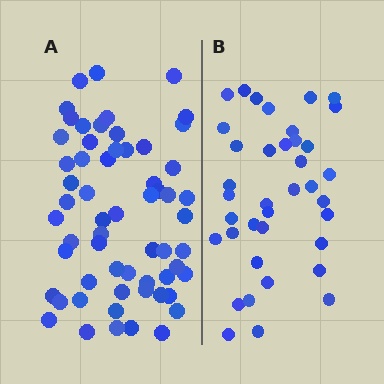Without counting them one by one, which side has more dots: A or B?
Region A (the left region) has more dots.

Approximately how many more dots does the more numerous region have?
Region A has approximately 20 more dots than region B.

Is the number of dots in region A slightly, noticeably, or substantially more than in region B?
Region A has substantially more. The ratio is roughly 1.6 to 1.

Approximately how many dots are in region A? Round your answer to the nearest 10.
About 60 dots.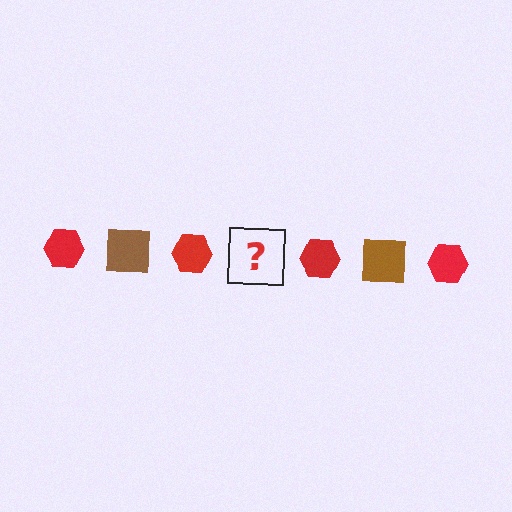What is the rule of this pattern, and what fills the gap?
The rule is that the pattern alternates between red hexagon and brown square. The gap should be filled with a brown square.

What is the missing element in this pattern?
The missing element is a brown square.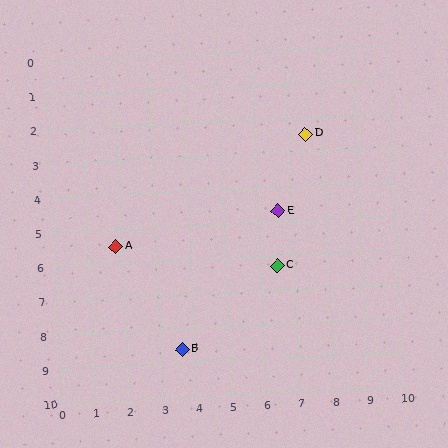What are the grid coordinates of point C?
Point C is at approximately (6.5, 6.3).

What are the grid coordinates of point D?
Point D is at approximately (7.5, 2.5).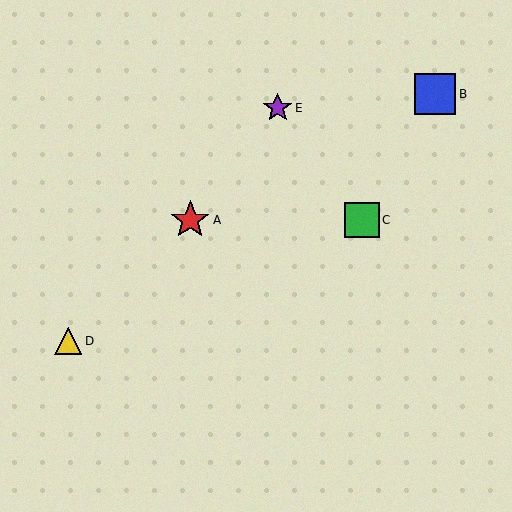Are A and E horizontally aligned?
No, A is at y≈220 and E is at y≈108.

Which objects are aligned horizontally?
Objects A, C are aligned horizontally.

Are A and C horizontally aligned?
Yes, both are at y≈220.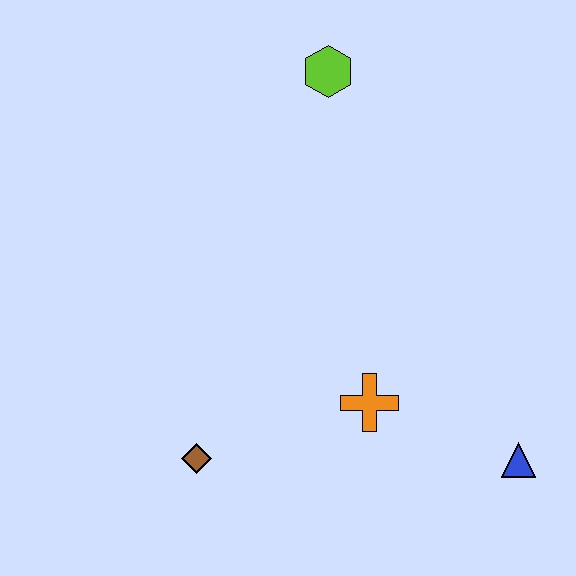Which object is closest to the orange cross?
The blue triangle is closest to the orange cross.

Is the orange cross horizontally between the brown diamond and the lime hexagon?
No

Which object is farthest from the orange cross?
The lime hexagon is farthest from the orange cross.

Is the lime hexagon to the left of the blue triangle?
Yes